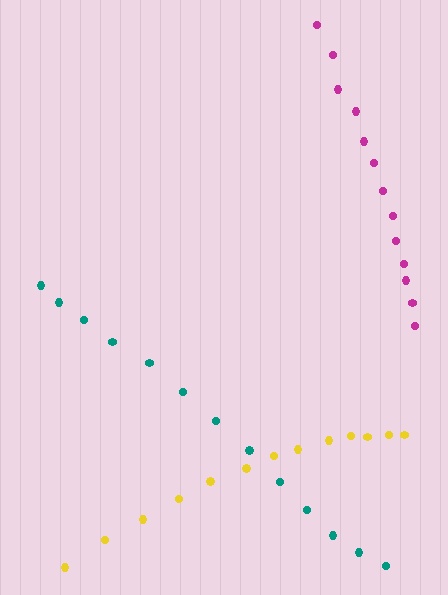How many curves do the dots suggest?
There are 3 distinct paths.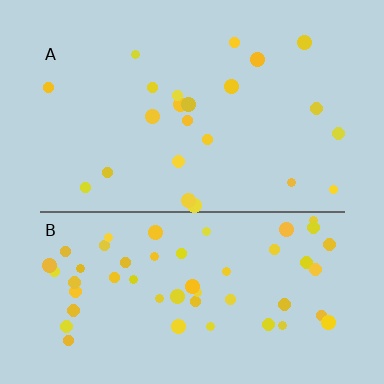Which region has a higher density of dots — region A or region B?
B (the bottom).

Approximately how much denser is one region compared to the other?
Approximately 2.3× — region B over region A.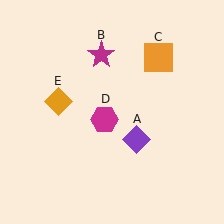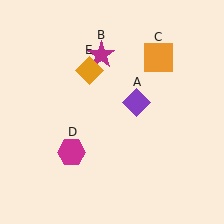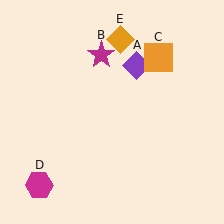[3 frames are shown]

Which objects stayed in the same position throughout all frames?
Magenta star (object B) and orange square (object C) remained stationary.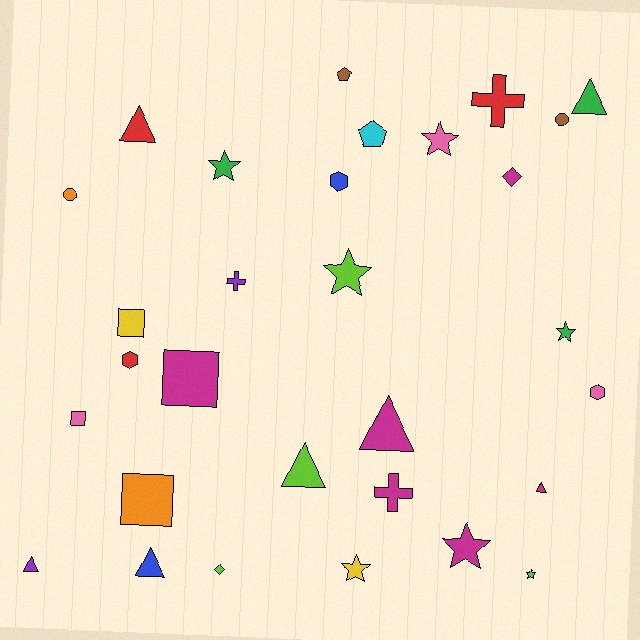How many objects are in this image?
There are 30 objects.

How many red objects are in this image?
There are 3 red objects.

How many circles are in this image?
There are 2 circles.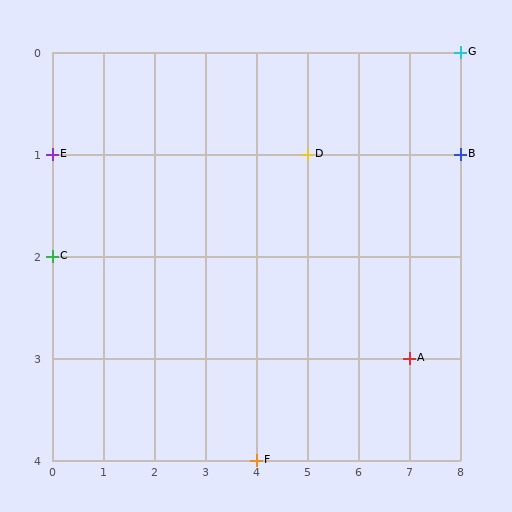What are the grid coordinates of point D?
Point D is at grid coordinates (5, 1).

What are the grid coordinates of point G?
Point G is at grid coordinates (8, 0).